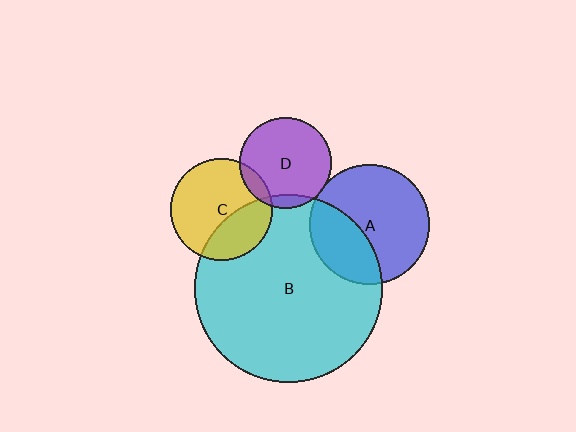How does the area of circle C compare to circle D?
Approximately 1.2 times.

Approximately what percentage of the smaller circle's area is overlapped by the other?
Approximately 35%.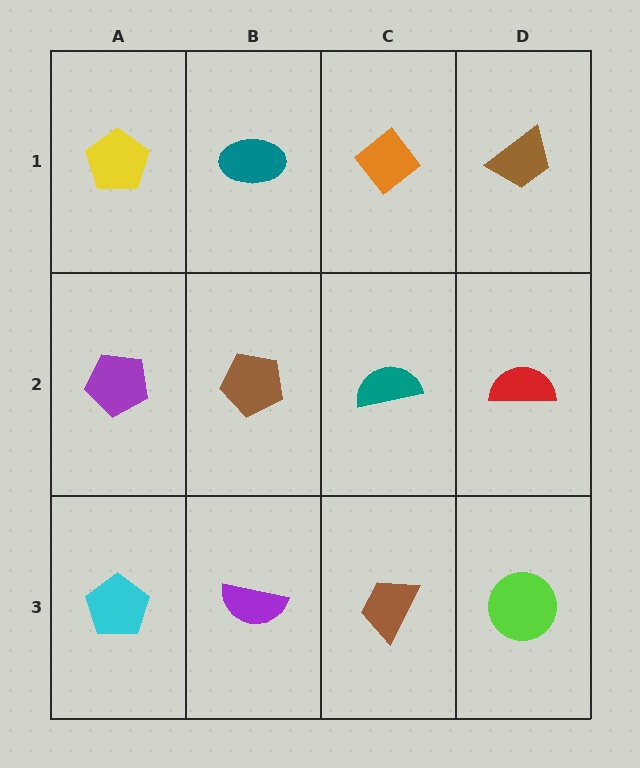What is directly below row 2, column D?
A lime circle.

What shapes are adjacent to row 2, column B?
A teal ellipse (row 1, column B), a purple semicircle (row 3, column B), a purple pentagon (row 2, column A), a teal semicircle (row 2, column C).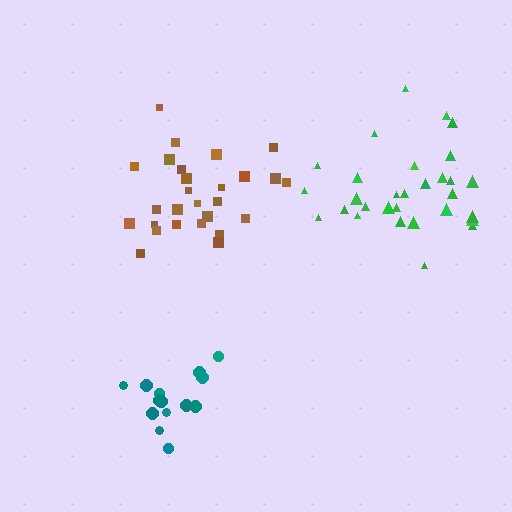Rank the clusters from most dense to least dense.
green, teal, brown.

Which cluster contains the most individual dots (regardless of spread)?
Green (31).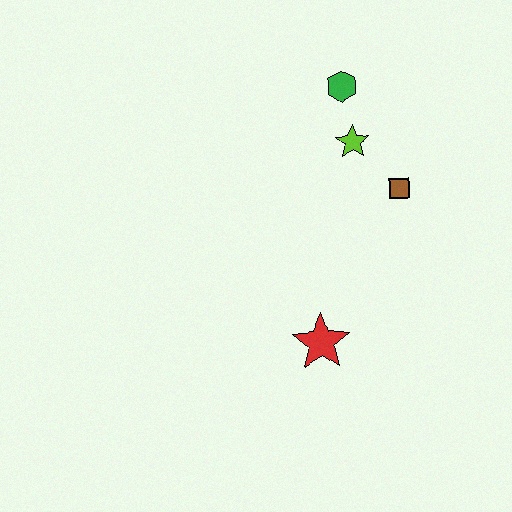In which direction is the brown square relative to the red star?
The brown square is above the red star.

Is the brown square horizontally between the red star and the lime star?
No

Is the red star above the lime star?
No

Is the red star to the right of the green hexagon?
No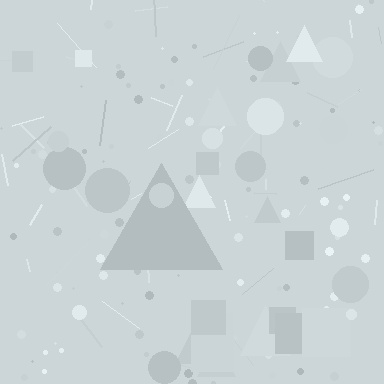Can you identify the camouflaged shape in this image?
The camouflaged shape is a triangle.